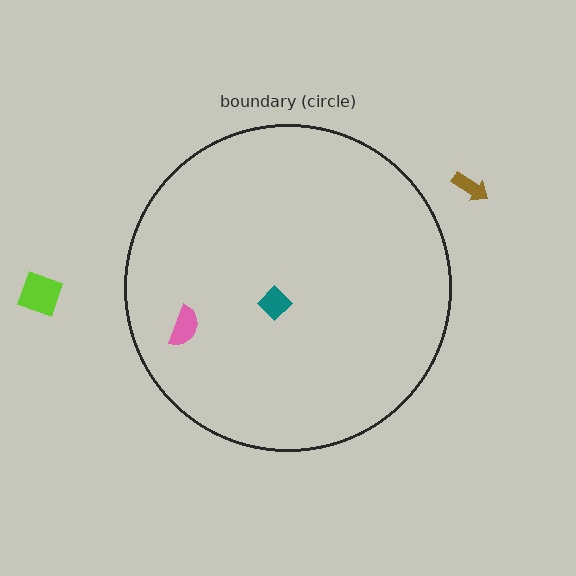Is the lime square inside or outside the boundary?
Outside.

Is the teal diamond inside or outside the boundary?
Inside.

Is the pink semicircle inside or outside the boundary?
Inside.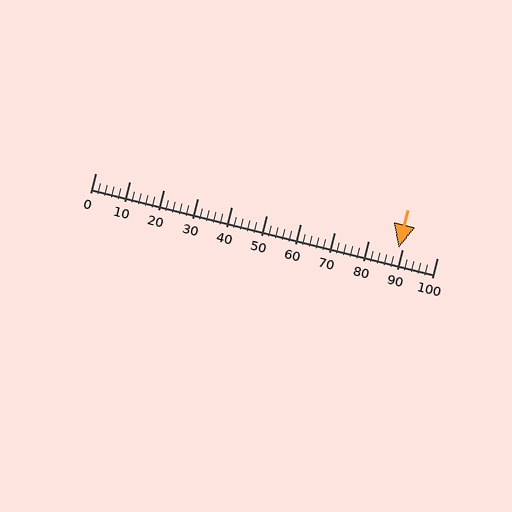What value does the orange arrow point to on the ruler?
The orange arrow points to approximately 89.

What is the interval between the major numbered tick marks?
The major tick marks are spaced 10 units apart.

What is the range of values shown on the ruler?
The ruler shows values from 0 to 100.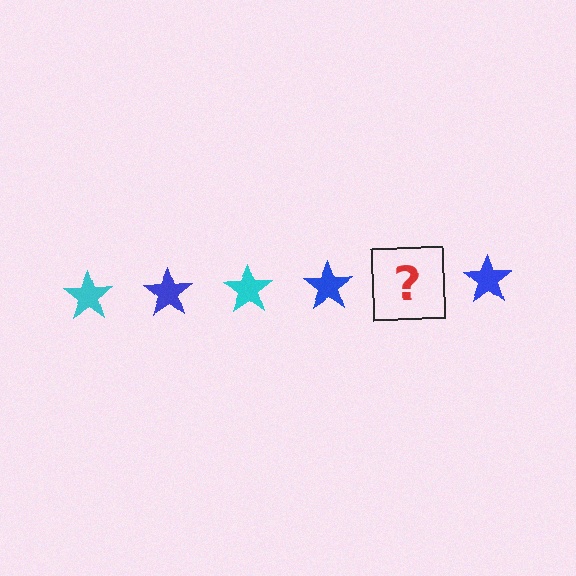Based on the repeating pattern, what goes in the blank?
The blank should be a cyan star.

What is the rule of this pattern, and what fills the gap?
The rule is that the pattern cycles through cyan, blue stars. The gap should be filled with a cyan star.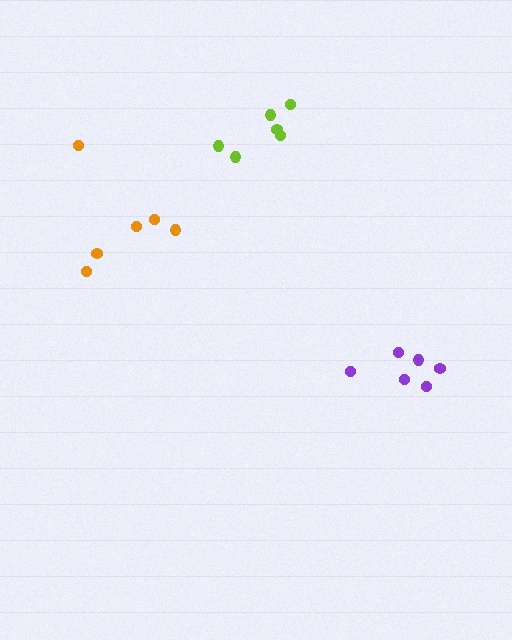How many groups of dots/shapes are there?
There are 3 groups.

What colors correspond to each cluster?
The clusters are colored: lime, orange, purple.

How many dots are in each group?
Group 1: 6 dots, Group 2: 6 dots, Group 3: 6 dots (18 total).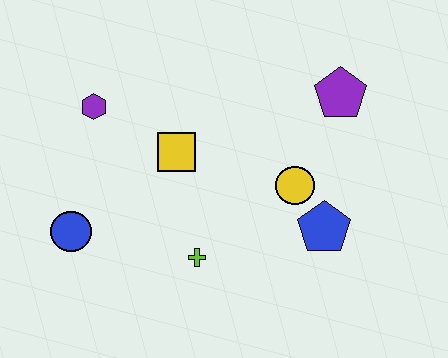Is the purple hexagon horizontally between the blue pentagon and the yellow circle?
No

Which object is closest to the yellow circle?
The blue pentagon is closest to the yellow circle.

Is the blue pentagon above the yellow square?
No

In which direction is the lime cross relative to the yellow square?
The lime cross is below the yellow square.